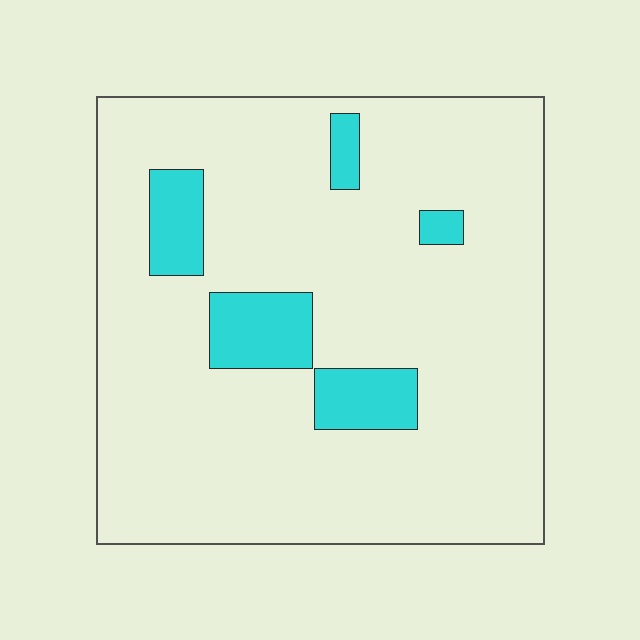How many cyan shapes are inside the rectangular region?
5.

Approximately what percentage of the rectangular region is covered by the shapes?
Approximately 10%.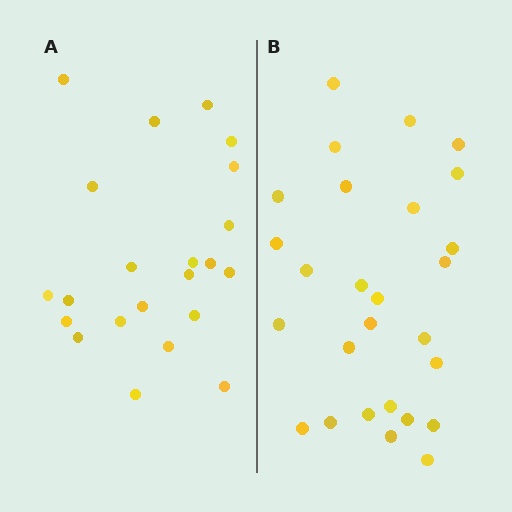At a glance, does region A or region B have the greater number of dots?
Region B (the right region) has more dots.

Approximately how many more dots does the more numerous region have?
Region B has about 5 more dots than region A.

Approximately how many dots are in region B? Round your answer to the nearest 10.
About 30 dots. (The exact count is 27, which rounds to 30.)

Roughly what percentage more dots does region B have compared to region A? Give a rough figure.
About 25% more.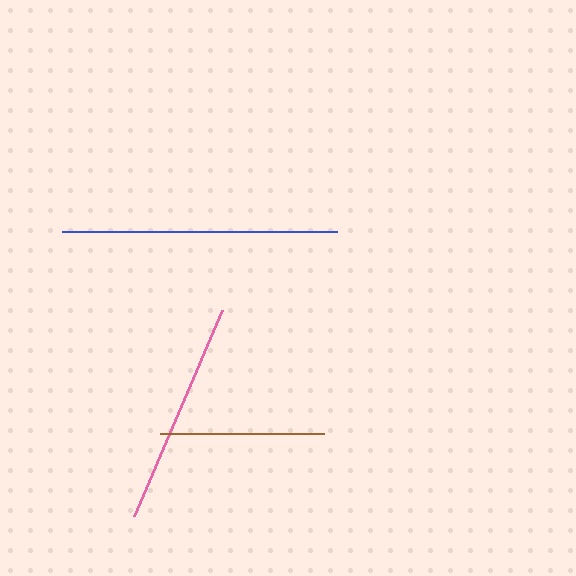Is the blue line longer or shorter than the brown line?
The blue line is longer than the brown line.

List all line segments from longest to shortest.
From longest to shortest: blue, pink, brown.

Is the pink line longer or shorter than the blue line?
The blue line is longer than the pink line.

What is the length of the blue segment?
The blue segment is approximately 275 pixels long.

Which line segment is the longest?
The blue line is the longest at approximately 275 pixels.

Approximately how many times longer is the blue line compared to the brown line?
The blue line is approximately 1.7 times the length of the brown line.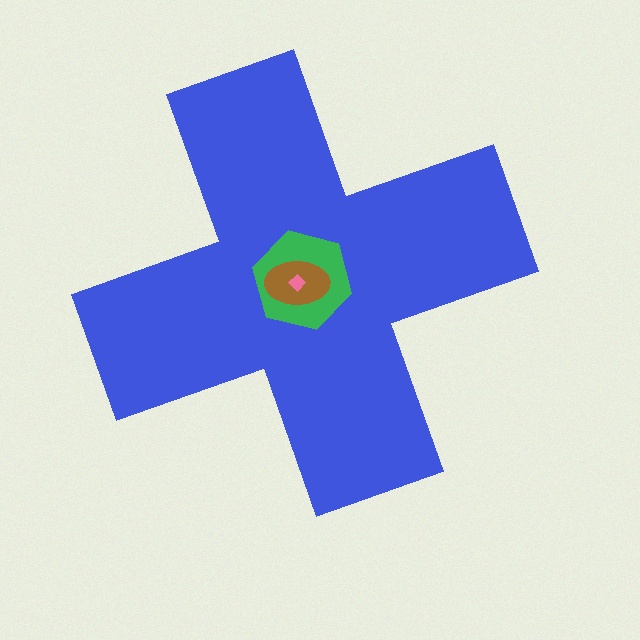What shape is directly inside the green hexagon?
The brown ellipse.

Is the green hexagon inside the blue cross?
Yes.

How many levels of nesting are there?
4.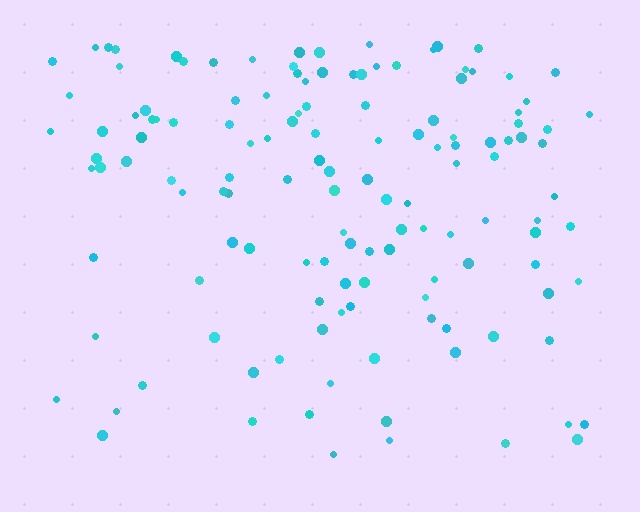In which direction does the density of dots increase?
From bottom to top, with the top side densest.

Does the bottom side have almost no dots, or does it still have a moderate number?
Still a moderate number, just noticeably fewer than the top.